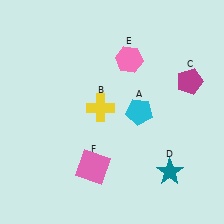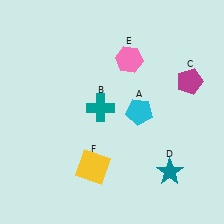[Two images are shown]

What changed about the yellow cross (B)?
In Image 1, B is yellow. In Image 2, it changed to teal.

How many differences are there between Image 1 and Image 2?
There are 2 differences between the two images.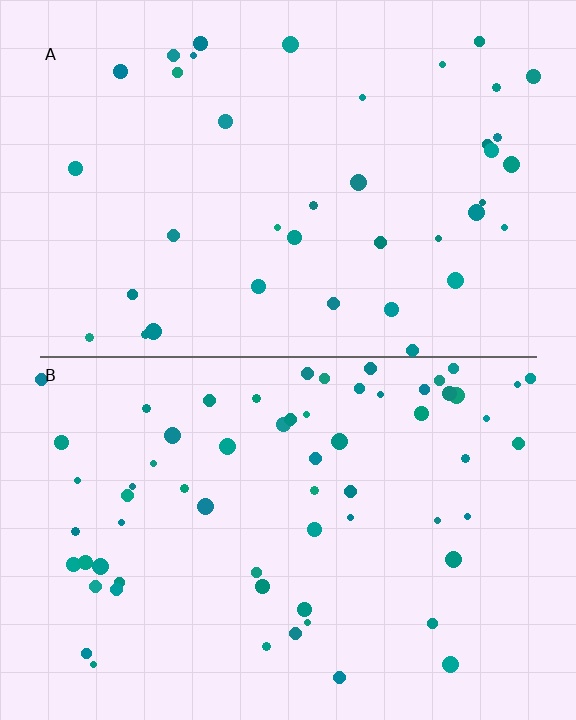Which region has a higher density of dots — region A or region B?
B (the bottom).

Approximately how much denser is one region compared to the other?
Approximately 1.6× — region B over region A.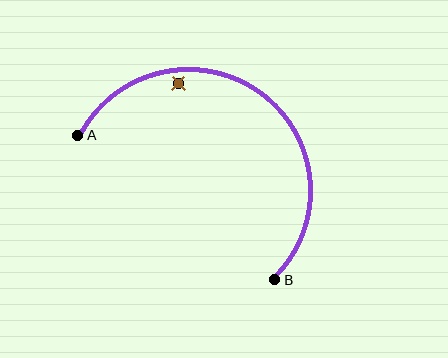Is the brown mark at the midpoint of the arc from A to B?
No — the brown mark does not lie on the arc at all. It sits slightly inside the curve.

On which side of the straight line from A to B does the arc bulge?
The arc bulges above and to the right of the straight line connecting A and B.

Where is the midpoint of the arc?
The arc midpoint is the point on the curve farthest from the straight line joining A and B. It sits above and to the right of that line.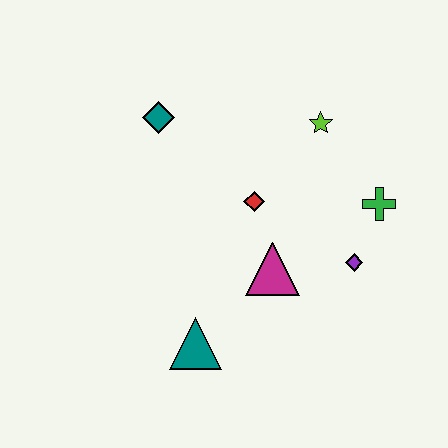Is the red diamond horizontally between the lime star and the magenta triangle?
No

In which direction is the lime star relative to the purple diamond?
The lime star is above the purple diamond.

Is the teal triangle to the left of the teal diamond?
No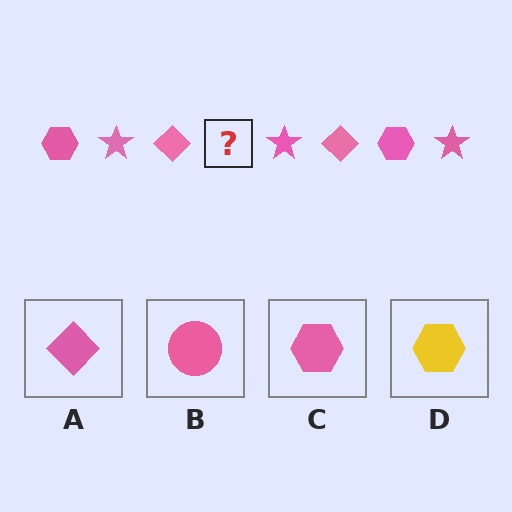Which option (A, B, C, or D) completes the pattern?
C.